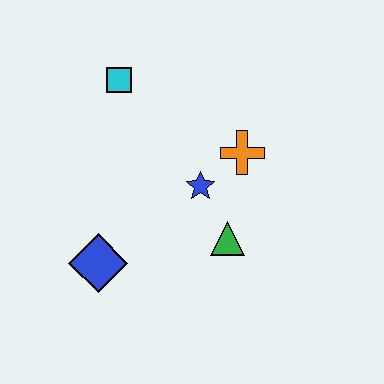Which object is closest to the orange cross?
The blue star is closest to the orange cross.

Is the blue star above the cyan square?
No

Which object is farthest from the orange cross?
The blue diamond is farthest from the orange cross.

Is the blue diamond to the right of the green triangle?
No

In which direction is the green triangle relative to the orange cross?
The green triangle is below the orange cross.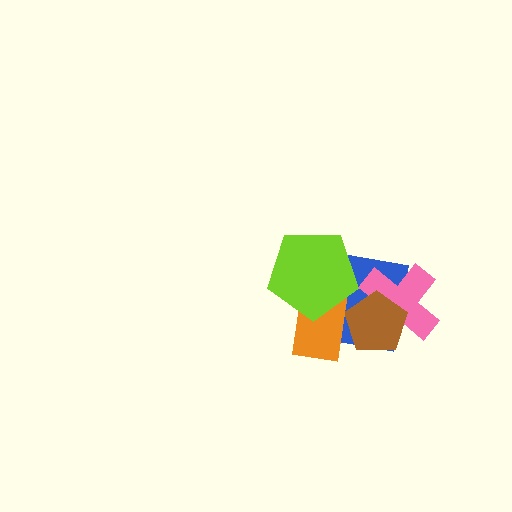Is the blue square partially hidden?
Yes, it is partially covered by another shape.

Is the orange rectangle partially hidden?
Yes, it is partially covered by another shape.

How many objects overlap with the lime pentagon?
2 objects overlap with the lime pentagon.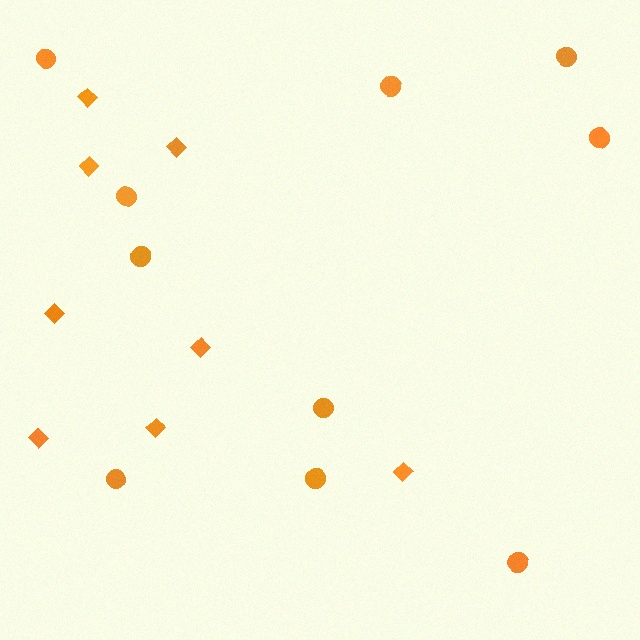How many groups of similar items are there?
There are 2 groups: one group of circles (10) and one group of diamonds (8).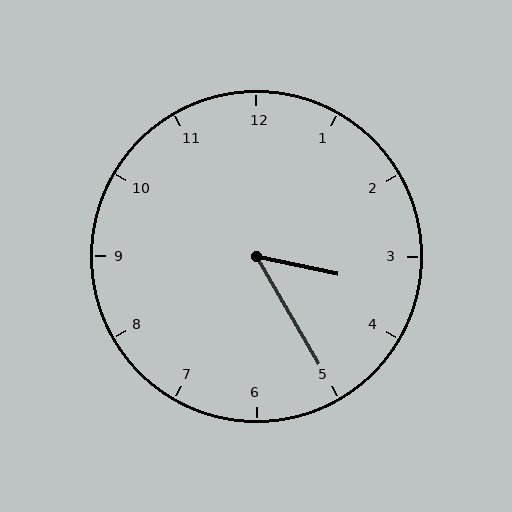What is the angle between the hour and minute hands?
Approximately 48 degrees.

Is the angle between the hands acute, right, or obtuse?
It is acute.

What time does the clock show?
3:25.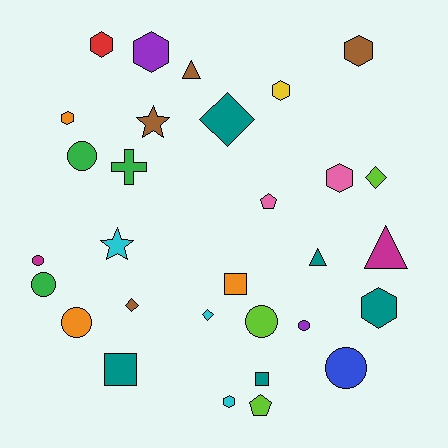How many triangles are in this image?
There are 3 triangles.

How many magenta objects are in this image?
There are 2 magenta objects.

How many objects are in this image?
There are 30 objects.